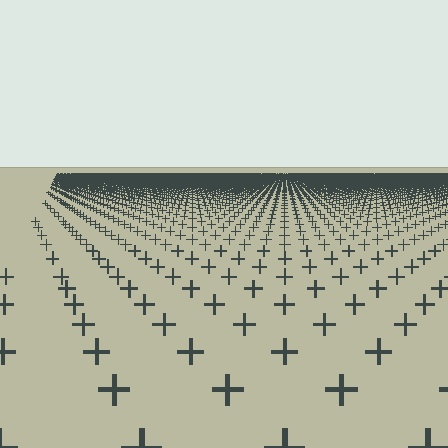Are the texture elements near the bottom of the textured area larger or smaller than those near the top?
Larger. Near the bottom, elements are closer to the viewer and appear at a bigger on-screen size.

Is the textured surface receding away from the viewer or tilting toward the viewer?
The surface is receding away from the viewer. Texture elements get smaller and denser toward the top.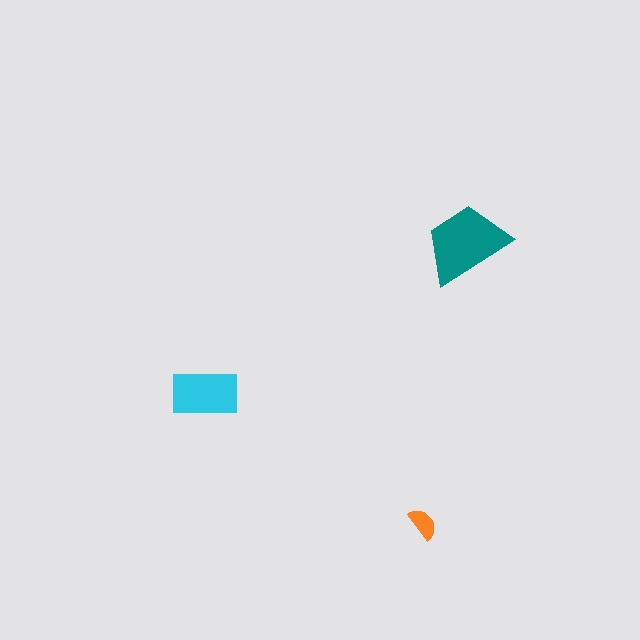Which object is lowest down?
The orange semicircle is bottommost.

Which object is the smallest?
The orange semicircle.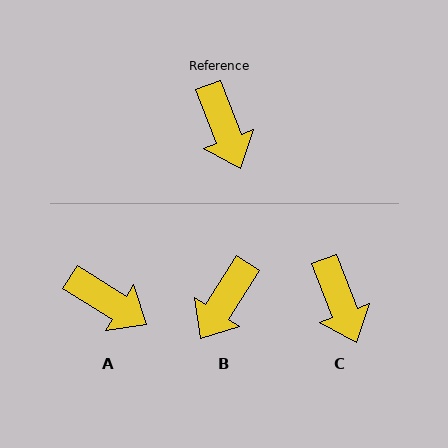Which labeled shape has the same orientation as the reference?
C.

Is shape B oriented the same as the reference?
No, it is off by about 54 degrees.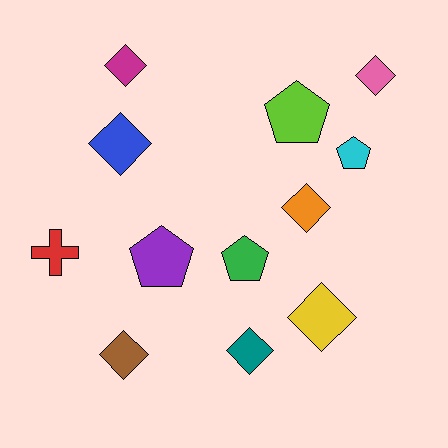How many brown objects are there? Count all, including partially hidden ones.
There is 1 brown object.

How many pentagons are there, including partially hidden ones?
There are 4 pentagons.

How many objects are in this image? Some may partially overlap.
There are 12 objects.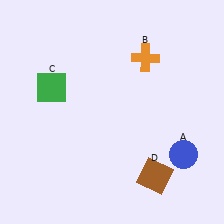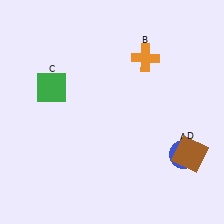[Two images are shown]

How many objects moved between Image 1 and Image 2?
1 object moved between the two images.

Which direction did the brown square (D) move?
The brown square (D) moved right.